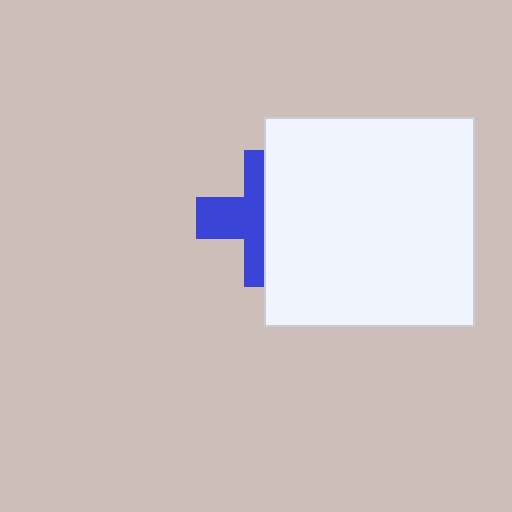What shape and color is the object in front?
The object in front is a white square.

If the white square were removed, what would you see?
You would see the complete blue cross.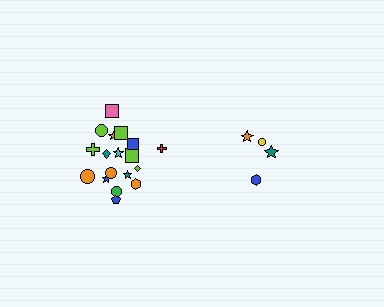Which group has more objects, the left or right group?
The left group.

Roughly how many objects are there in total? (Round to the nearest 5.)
Roughly 20 objects in total.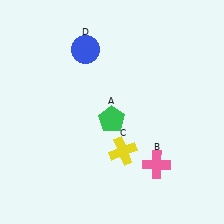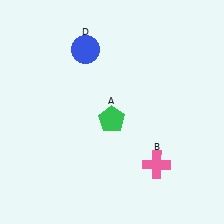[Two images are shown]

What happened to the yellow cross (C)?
The yellow cross (C) was removed in Image 2. It was in the bottom-right area of Image 1.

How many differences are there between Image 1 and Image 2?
There is 1 difference between the two images.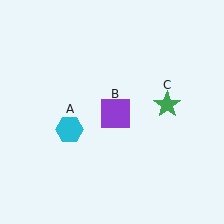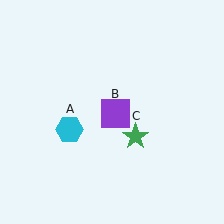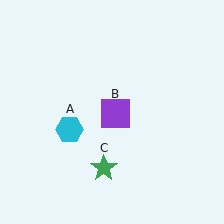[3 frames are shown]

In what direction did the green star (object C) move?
The green star (object C) moved down and to the left.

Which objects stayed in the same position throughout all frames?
Cyan hexagon (object A) and purple square (object B) remained stationary.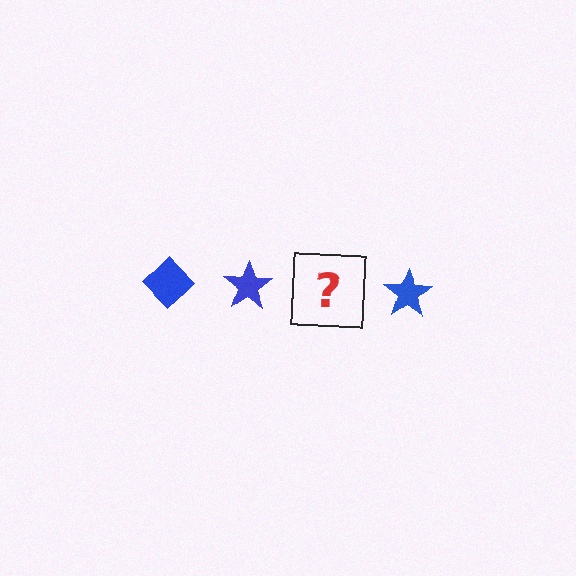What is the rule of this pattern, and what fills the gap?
The rule is that the pattern cycles through diamond, star shapes in blue. The gap should be filled with a blue diamond.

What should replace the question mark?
The question mark should be replaced with a blue diamond.